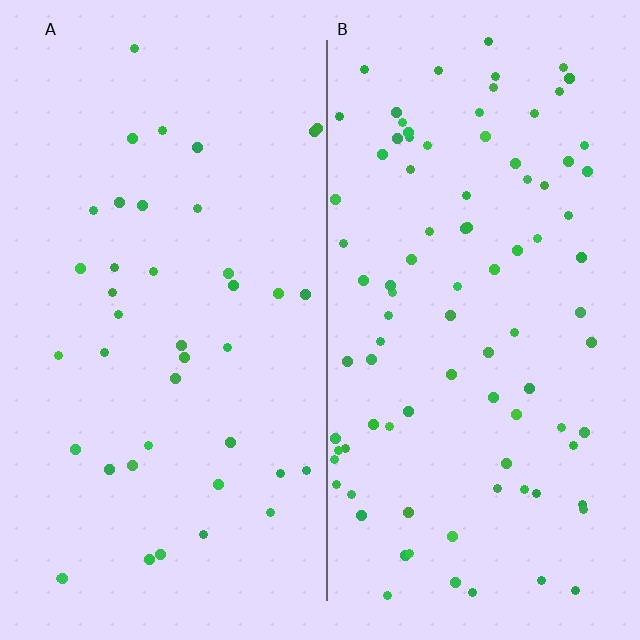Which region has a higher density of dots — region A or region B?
B (the right).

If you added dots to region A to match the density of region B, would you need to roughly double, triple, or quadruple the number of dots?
Approximately double.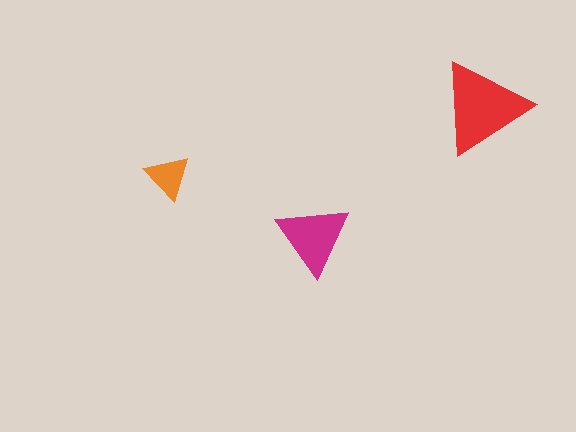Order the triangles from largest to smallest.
the red one, the magenta one, the orange one.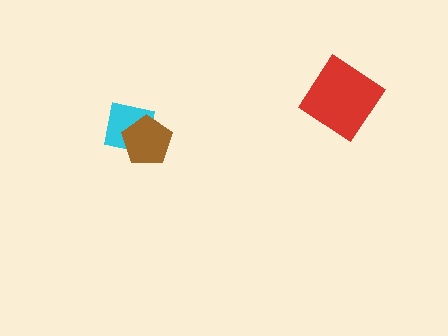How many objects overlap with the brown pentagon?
1 object overlaps with the brown pentagon.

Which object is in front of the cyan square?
The brown pentagon is in front of the cyan square.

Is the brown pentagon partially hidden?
No, no other shape covers it.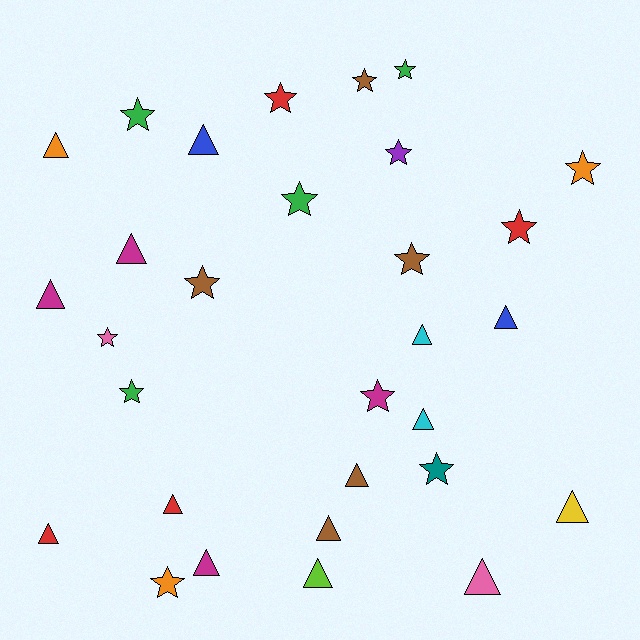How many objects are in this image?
There are 30 objects.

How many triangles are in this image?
There are 15 triangles.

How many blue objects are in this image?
There are 2 blue objects.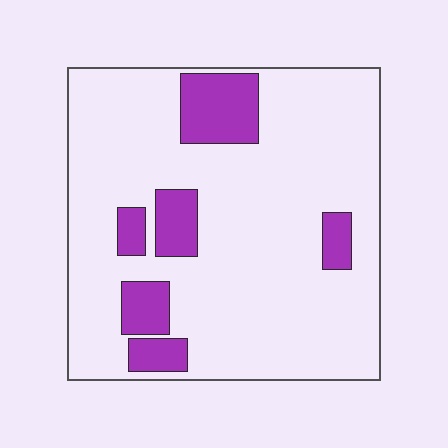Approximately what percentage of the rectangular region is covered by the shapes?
Approximately 15%.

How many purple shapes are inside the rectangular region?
6.